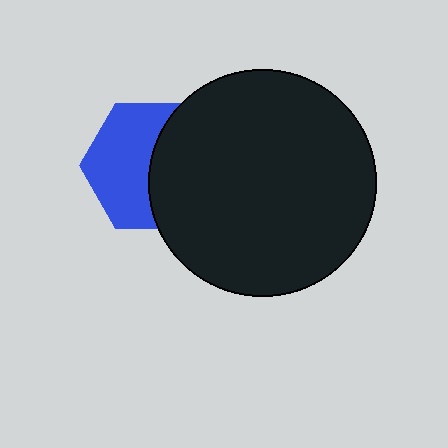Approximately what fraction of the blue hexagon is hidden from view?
Roughly 47% of the blue hexagon is hidden behind the black circle.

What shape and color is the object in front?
The object in front is a black circle.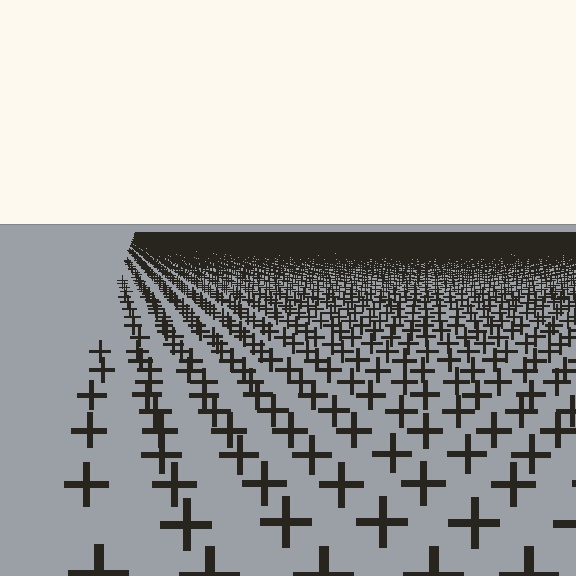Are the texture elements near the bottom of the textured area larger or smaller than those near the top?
Larger. Near the bottom, elements are closer to the viewer and appear at a bigger on-screen size.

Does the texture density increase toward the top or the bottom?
Density increases toward the top.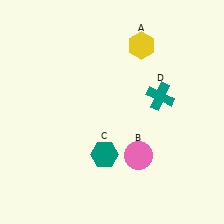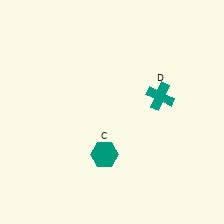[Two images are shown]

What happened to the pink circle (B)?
The pink circle (B) was removed in Image 2. It was in the bottom-right area of Image 1.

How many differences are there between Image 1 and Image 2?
There are 2 differences between the two images.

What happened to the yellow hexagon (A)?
The yellow hexagon (A) was removed in Image 2. It was in the top-right area of Image 1.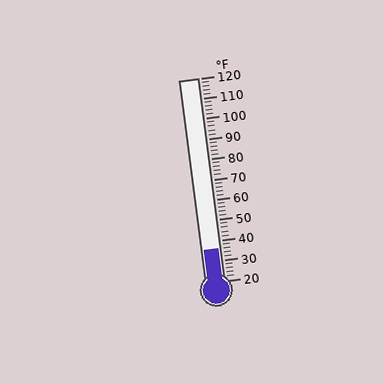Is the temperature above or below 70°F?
The temperature is below 70°F.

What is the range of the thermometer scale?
The thermometer scale ranges from 20°F to 120°F.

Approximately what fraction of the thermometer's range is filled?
The thermometer is filled to approximately 15% of its range.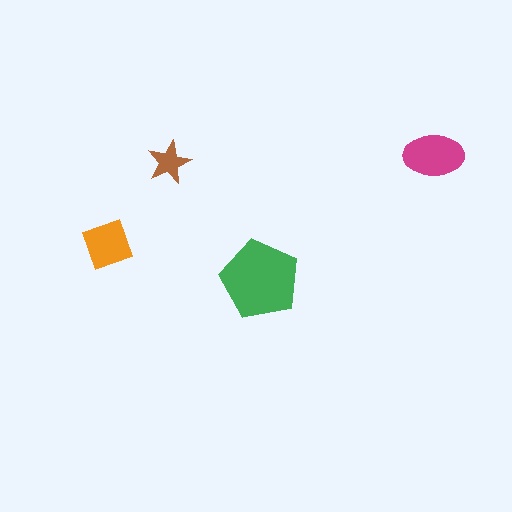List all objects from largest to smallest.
The green pentagon, the magenta ellipse, the orange diamond, the brown star.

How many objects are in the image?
There are 4 objects in the image.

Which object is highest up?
The magenta ellipse is topmost.